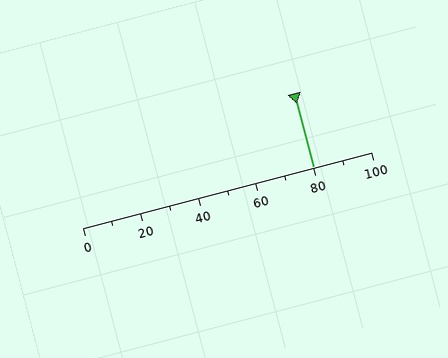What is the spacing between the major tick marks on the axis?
The major ticks are spaced 20 apart.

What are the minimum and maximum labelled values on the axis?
The axis runs from 0 to 100.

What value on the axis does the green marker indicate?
The marker indicates approximately 80.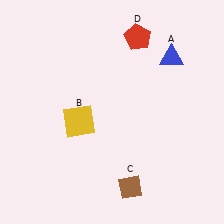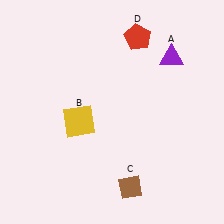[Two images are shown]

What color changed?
The triangle (A) changed from blue in Image 1 to purple in Image 2.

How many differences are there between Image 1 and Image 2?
There is 1 difference between the two images.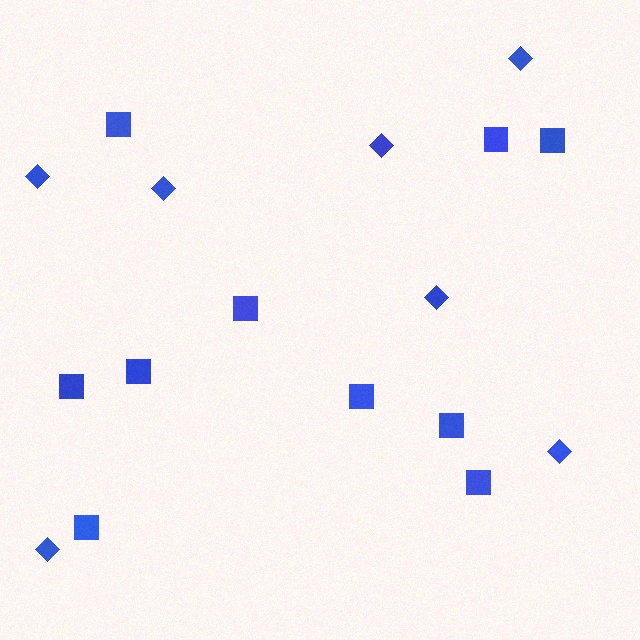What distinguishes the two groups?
There are 2 groups: one group of squares (10) and one group of diamonds (7).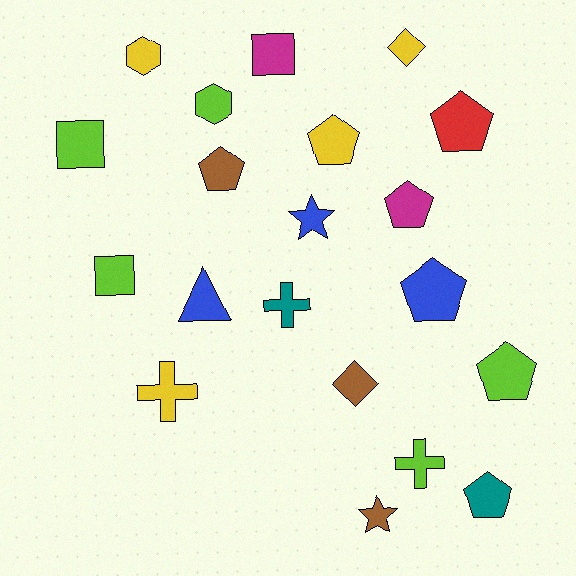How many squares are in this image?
There are 3 squares.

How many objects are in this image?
There are 20 objects.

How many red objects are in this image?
There is 1 red object.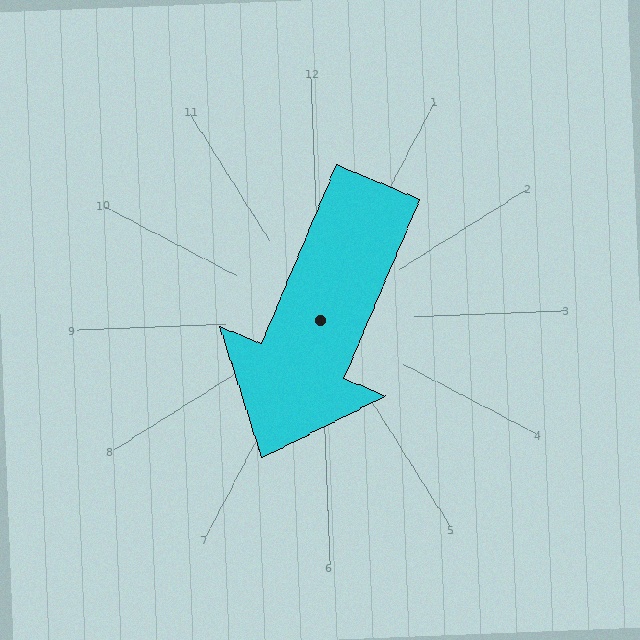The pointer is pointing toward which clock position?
Roughly 7 o'clock.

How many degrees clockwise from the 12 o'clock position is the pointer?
Approximately 205 degrees.